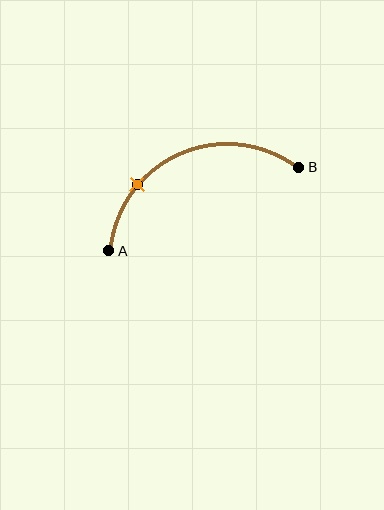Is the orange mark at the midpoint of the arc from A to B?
No. The orange mark lies on the arc but is closer to endpoint A. The arc midpoint would be at the point on the curve equidistant along the arc from both A and B.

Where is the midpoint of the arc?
The arc midpoint is the point on the curve farthest from the straight line joining A and B. It sits above that line.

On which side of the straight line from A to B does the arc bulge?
The arc bulges above the straight line connecting A and B.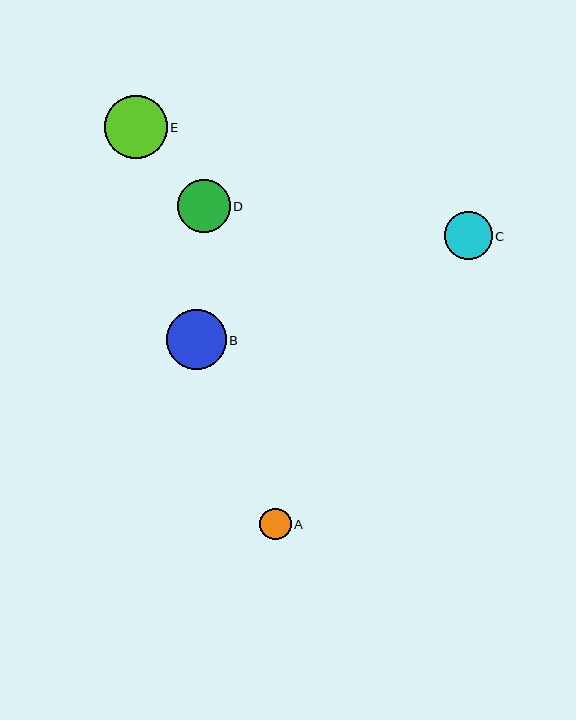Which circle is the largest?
Circle E is the largest with a size of approximately 63 pixels.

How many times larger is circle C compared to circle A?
Circle C is approximately 1.5 times the size of circle A.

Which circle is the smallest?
Circle A is the smallest with a size of approximately 31 pixels.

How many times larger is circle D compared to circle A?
Circle D is approximately 1.7 times the size of circle A.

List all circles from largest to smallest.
From largest to smallest: E, B, D, C, A.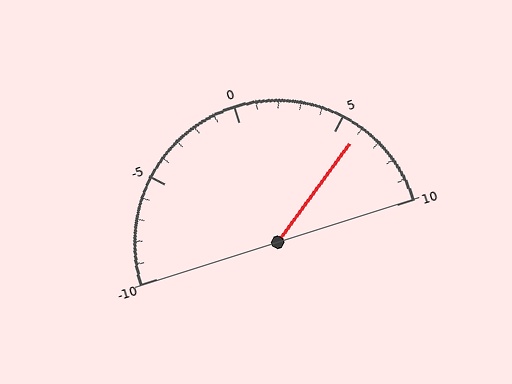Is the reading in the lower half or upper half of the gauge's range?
The reading is in the upper half of the range (-10 to 10).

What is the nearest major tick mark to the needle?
The nearest major tick mark is 5.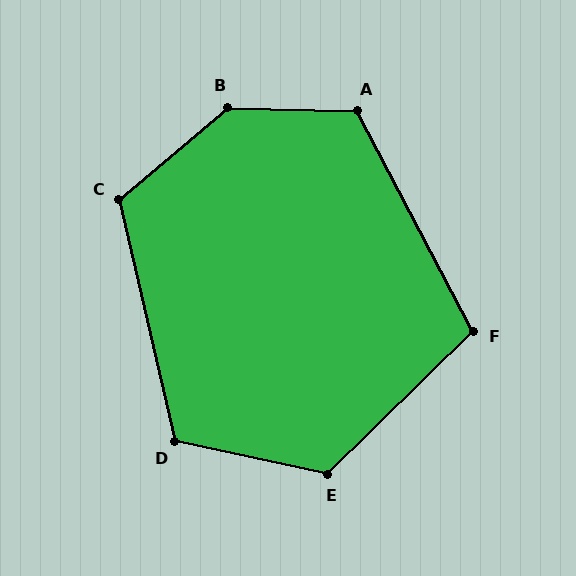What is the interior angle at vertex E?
Approximately 123 degrees (obtuse).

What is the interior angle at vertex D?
Approximately 115 degrees (obtuse).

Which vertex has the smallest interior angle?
F, at approximately 107 degrees.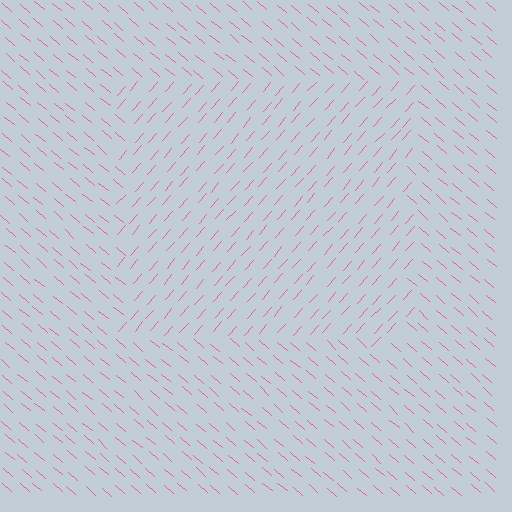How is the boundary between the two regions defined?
The boundary is defined purely by a change in line orientation (approximately 90 degrees difference). All lines are the same color and thickness.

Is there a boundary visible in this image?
Yes, there is a texture boundary formed by a change in line orientation.